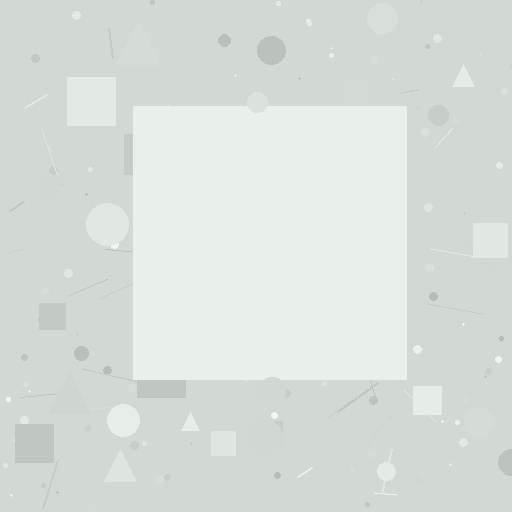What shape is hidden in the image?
A square is hidden in the image.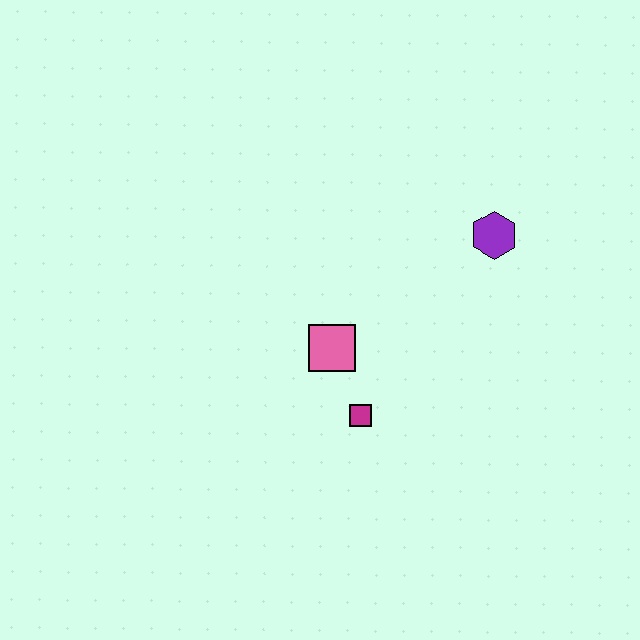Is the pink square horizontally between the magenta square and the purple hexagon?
No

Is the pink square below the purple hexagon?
Yes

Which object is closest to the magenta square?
The pink square is closest to the magenta square.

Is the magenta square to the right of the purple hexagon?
No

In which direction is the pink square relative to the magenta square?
The pink square is above the magenta square.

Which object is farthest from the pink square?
The purple hexagon is farthest from the pink square.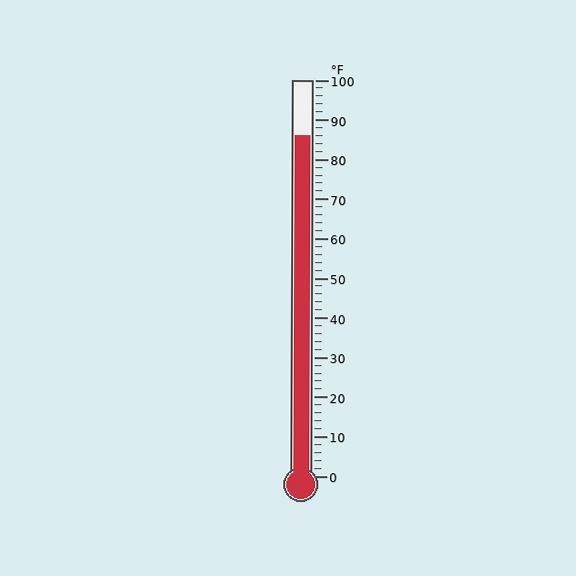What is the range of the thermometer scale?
The thermometer scale ranges from 0°F to 100°F.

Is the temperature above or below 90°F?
The temperature is below 90°F.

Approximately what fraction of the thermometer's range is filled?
The thermometer is filled to approximately 85% of its range.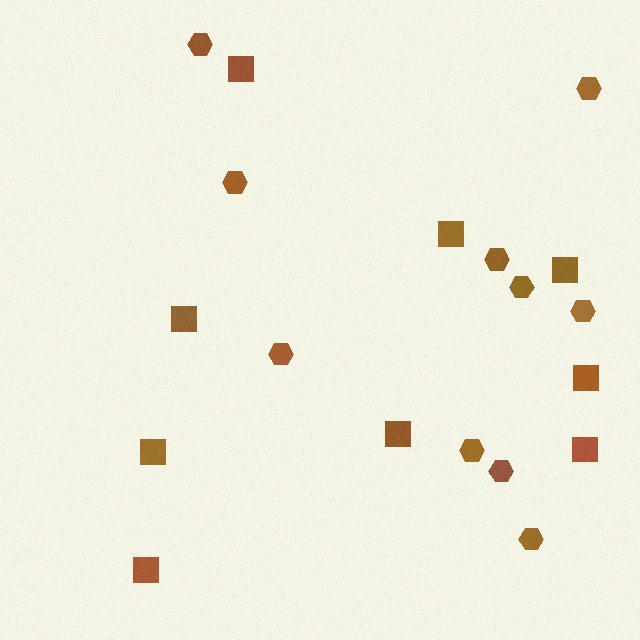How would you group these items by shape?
There are 2 groups: one group of hexagons (10) and one group of squares (9).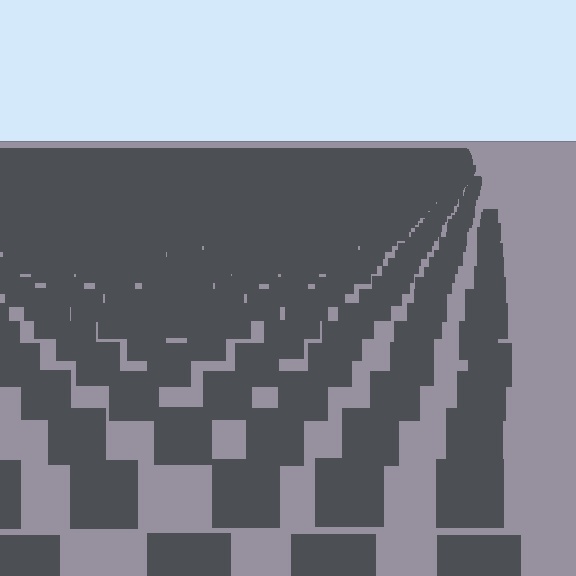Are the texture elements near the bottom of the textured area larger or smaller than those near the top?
Larger. Near the bottom, elements are closer to the viewer and appear at a bigger on-screen size.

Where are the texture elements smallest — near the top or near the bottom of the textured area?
Near the top.